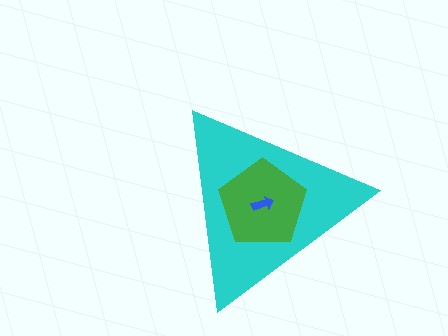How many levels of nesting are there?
3.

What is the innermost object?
The blue arrow.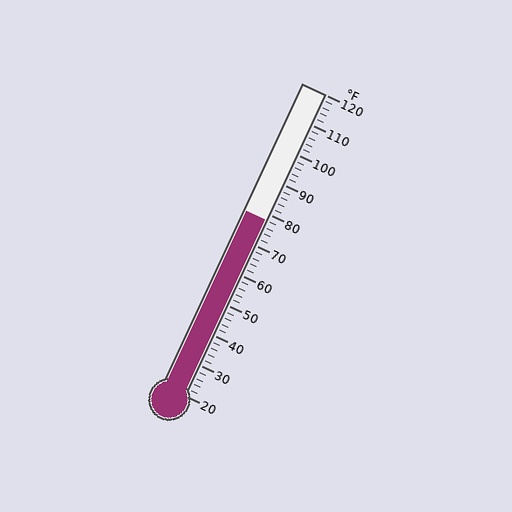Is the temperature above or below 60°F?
The temperature is above 60°F.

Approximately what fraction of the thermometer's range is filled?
The thermometer is filled to approximately 60% of its range.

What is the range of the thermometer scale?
The thermometer scale ranges from 20°F to 120°F.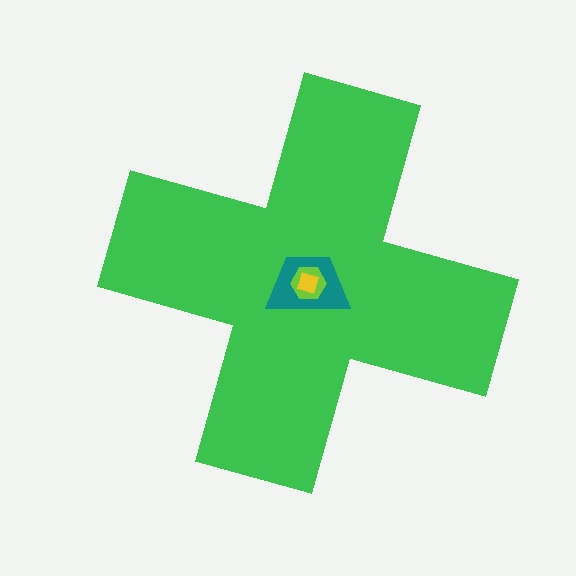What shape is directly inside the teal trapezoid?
The lime hexagon.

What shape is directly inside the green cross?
The teal trapezoid.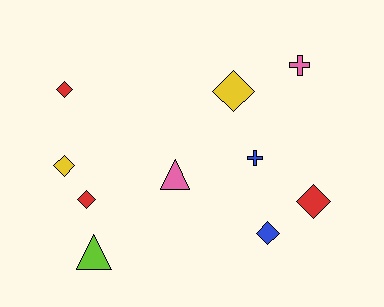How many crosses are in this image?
There are 2 crosses.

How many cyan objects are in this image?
There are no cyan objects.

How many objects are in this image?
There are 10 objects.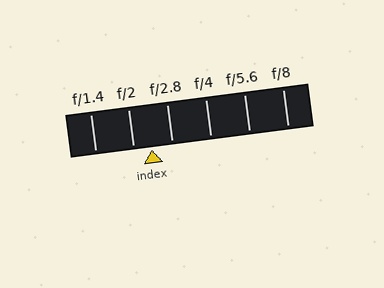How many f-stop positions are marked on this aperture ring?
There are 6 f-stop positions marked.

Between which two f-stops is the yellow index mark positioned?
The index mark is between f/2 and f/2.8.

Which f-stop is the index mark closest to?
The index mark is closest to f/2.